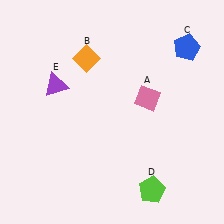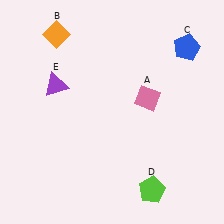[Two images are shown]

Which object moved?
The orange diamond (B) moved left.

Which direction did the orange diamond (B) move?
The orange diamond (B) moved left.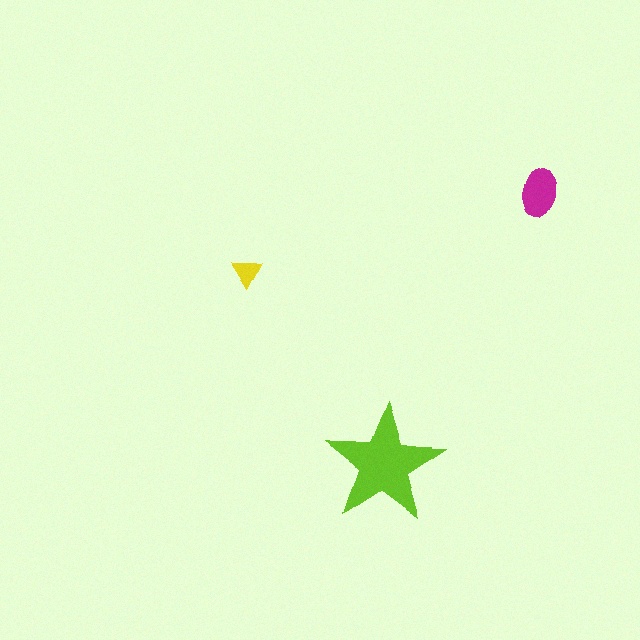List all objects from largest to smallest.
The lime star, the magenta ellipse, the yellow triangle.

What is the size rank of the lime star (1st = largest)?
1st.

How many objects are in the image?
There are 3 objects in the image.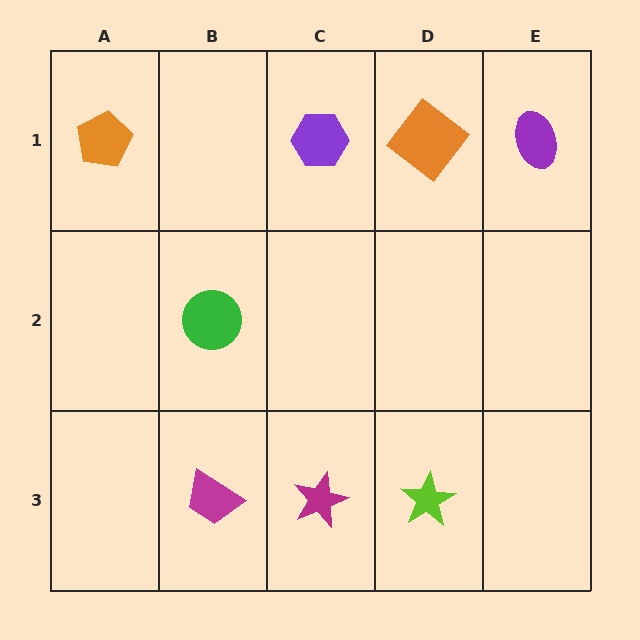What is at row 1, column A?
An orange pentagon.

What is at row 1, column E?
A purple ellipse.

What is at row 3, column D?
A lime star.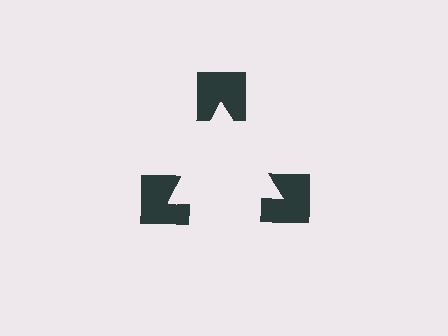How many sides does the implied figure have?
3 sides.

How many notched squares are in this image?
There are 3 — one at each vertex of the illusory triangle.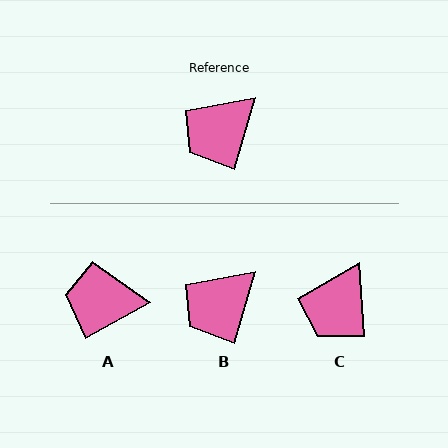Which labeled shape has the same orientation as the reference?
B.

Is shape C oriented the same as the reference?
No, it is off by about 20 degrees.